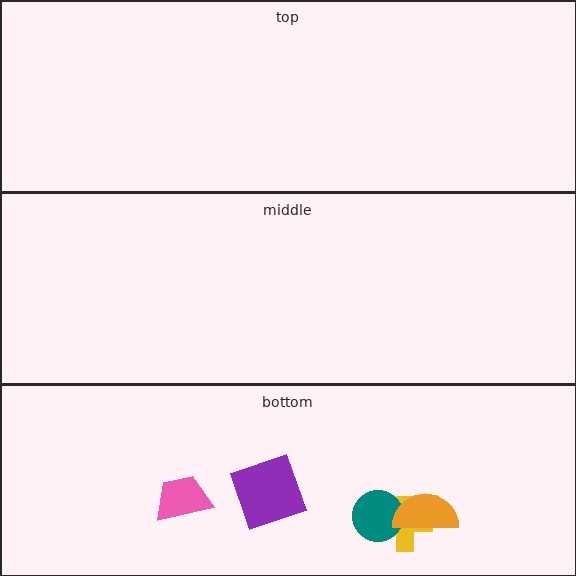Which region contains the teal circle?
The bottom region.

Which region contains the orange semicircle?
The bottom region.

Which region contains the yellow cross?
The bottom region.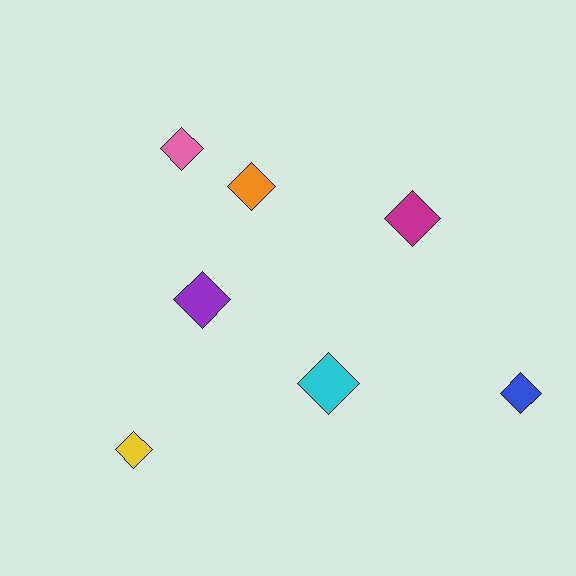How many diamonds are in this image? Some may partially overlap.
There are 7 diamonds.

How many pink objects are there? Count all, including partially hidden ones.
There is 1 pink object.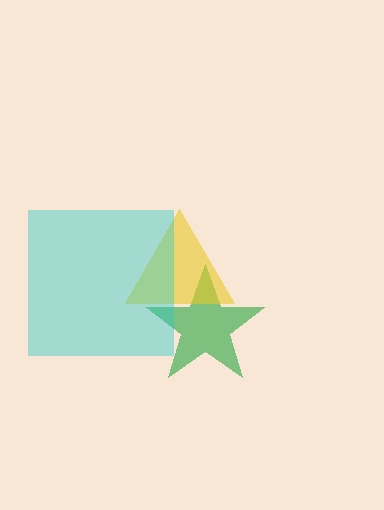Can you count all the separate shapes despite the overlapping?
Yes, there are 3 separate shapes.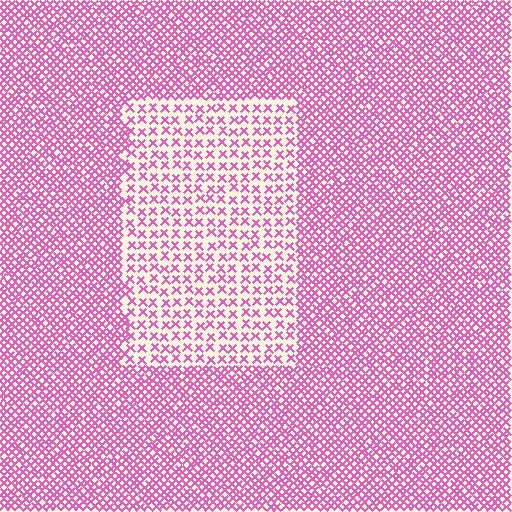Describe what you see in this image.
The image contains small pink elements arranged at two different densities. A rectangle-shaped region is visible where the elements are less densely packed than the surrounding area.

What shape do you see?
I see a rectangle.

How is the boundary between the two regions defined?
The boundary is defined by a change in element density (approximately 2.2x ratio). All elements are the same color, size, and shape.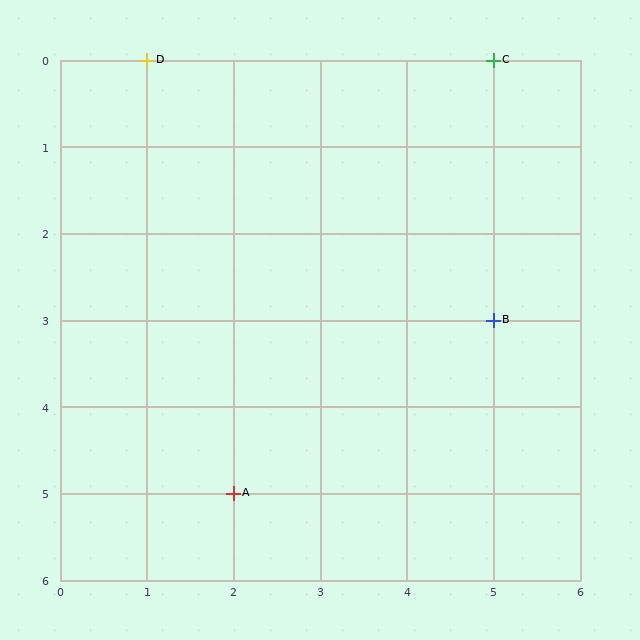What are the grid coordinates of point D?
Point D is at grid coordinates (1, 0).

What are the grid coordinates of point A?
Point A is at grid coordinates (2, 5).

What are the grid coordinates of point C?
Point C is at grid coordinates (5, 0).